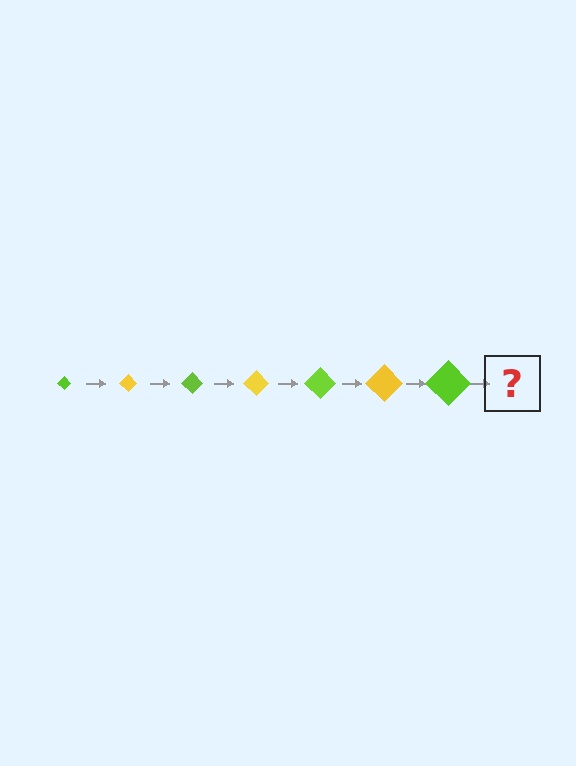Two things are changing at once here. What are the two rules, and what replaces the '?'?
The two rules are that the diamond grows larger each step and the color cycles through lime and yellow. The '?' should be a yellow diamond, larger than the previous one.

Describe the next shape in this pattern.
It should be a yellow diamond, larger than the previous one.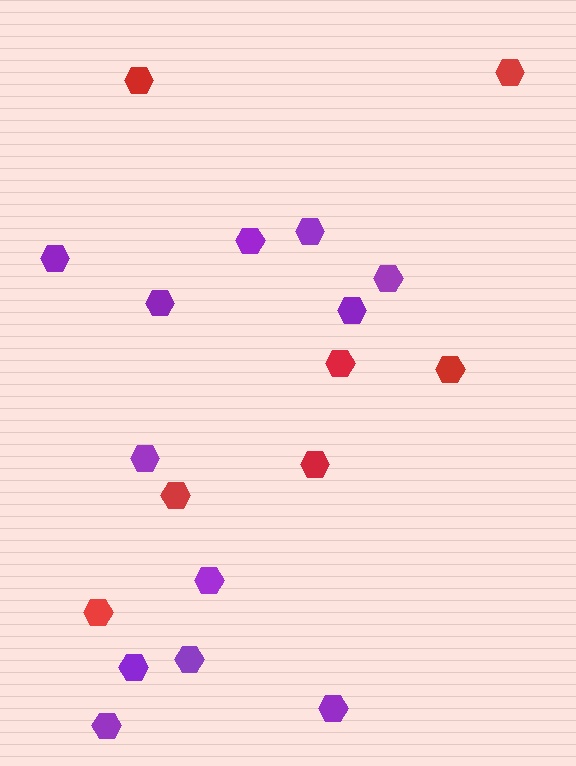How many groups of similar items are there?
There are 2 groups: one group of red hexagons (7) and one group of purple hexagons (12).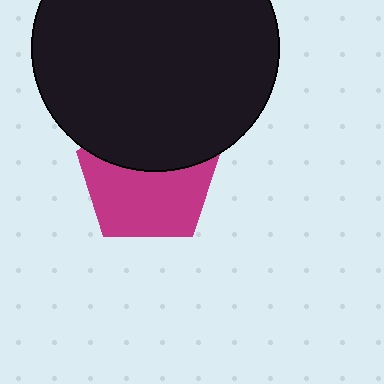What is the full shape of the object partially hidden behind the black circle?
The partially hidden object is a magenta pentagon.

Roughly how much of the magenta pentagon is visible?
About half of it is visible (roughly 59%).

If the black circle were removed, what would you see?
You would see the complete magenta pentagon.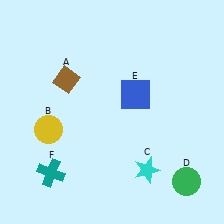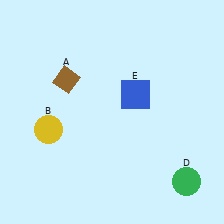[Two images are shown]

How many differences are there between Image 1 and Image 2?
There are 2 differences between the two images.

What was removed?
The cyan star (C), the teal cross (F) were removed in Image 2.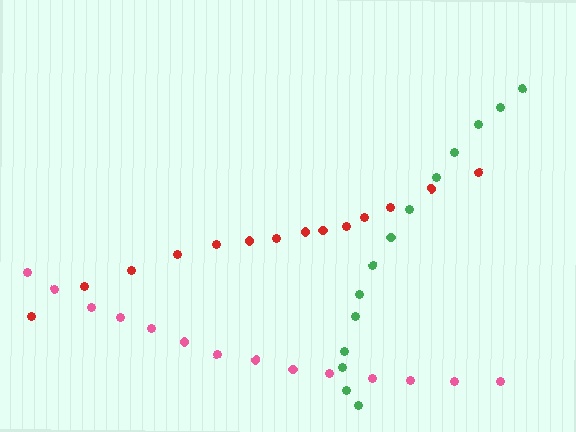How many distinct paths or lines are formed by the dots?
There are 3 distinct paths.